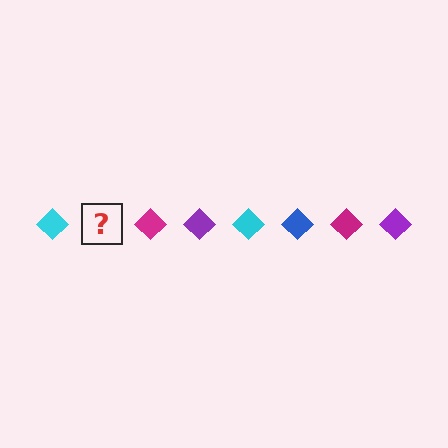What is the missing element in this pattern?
The missing element is a blue diamond.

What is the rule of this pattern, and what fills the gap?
The rule is that the pattern cycles through cyan, blue, magenta, purple diamonds. The gap should be filled with a blue diamond.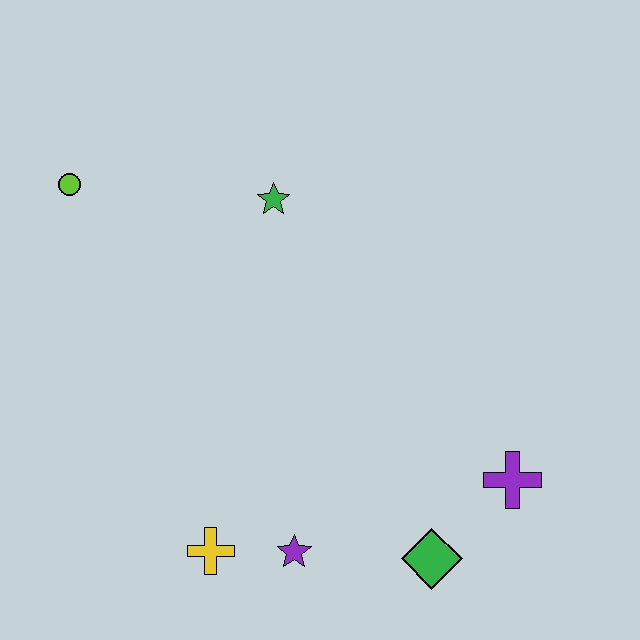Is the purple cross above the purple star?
Yes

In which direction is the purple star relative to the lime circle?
The purple star is below the lime circle.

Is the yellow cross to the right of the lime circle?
Yes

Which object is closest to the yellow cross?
The purple star is closest to the yellow cross.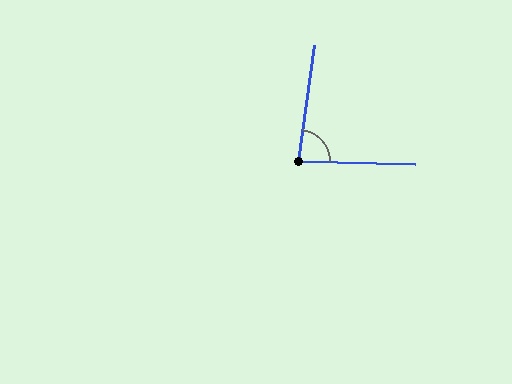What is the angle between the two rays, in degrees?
Approximately 83 degrees.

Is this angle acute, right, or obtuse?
It is acute.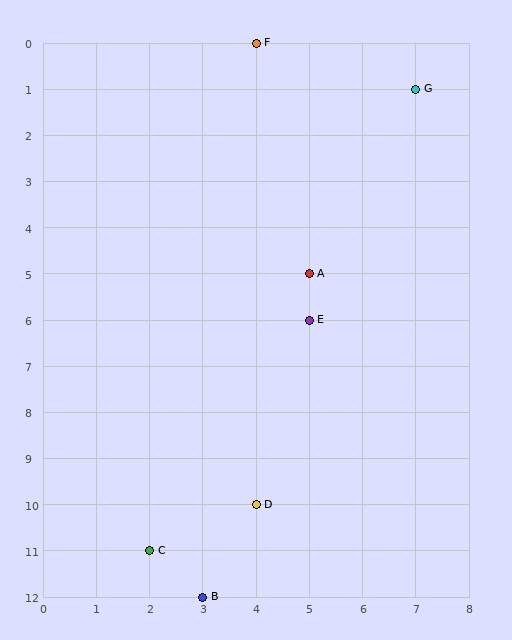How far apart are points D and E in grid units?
Points D and E are 1 column and 4 rows apart (about 4.1 grid units diagonally).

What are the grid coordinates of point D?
Point D is at grid coordinates (4, 10).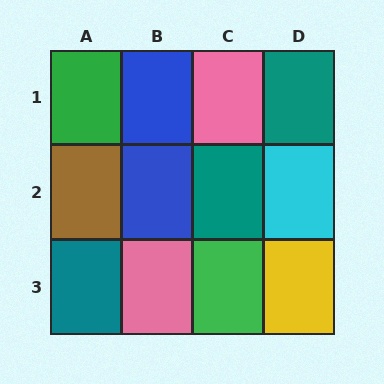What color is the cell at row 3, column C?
Green.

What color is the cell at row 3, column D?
Yellow.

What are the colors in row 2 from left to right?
Brown, blue, teal, cyan.